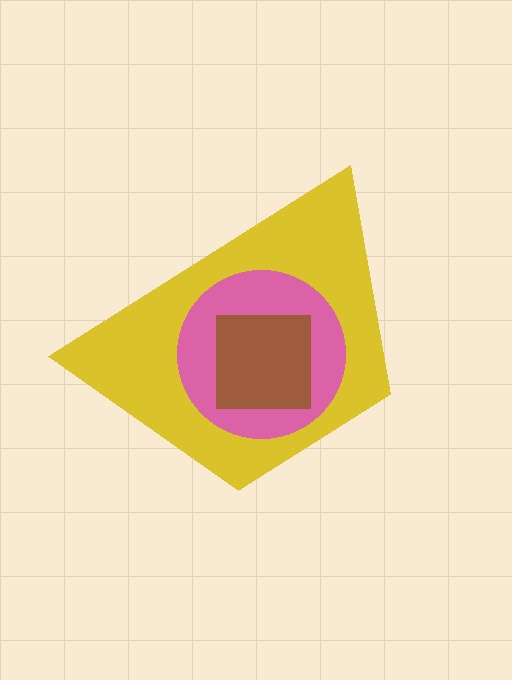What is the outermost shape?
The yellow trapezoid.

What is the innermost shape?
The brown square.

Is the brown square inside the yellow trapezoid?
Yes.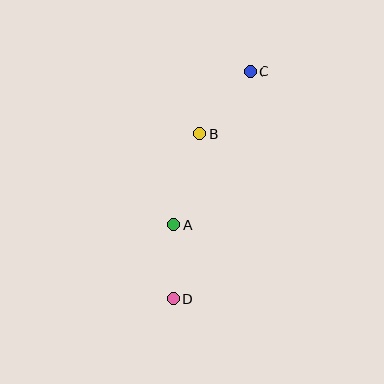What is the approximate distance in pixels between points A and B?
The distance between A and B is approximately 95 pixels.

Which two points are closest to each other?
Points A and D are closest to each other.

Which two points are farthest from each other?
Points C and D are farthest from each other.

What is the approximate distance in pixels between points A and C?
The distance between A and C is approximately 172 pixels.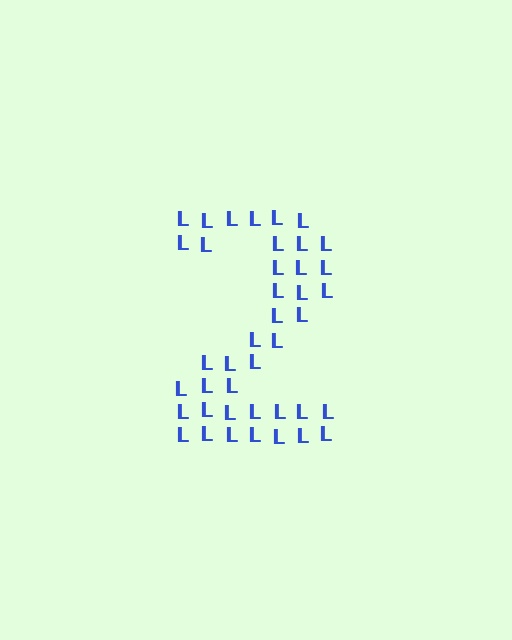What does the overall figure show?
The overall figure shows the digit 2.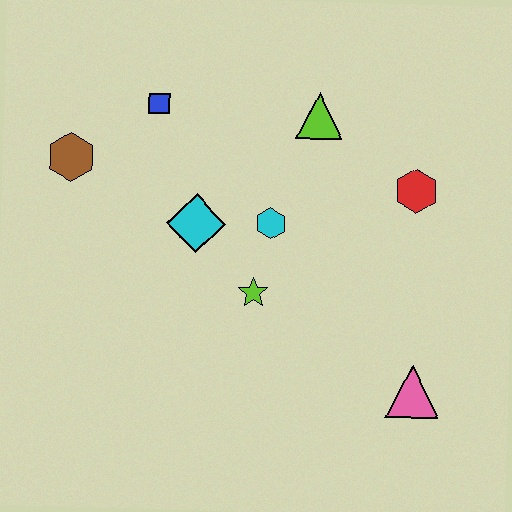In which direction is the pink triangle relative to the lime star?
The pink triangle is to the right of the lime star.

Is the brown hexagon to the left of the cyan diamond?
Yes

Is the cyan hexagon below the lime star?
No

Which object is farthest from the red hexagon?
The brown hexagon is farthest from the red hexagon.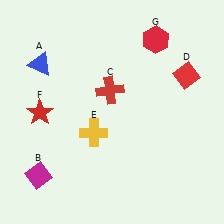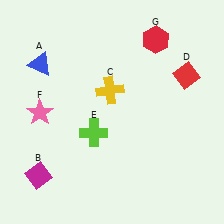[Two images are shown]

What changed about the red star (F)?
In Image 1, F is red. In Image 2, it changed to pink.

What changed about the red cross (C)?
In Image 1, C is red. In Image 2, it changed to yellow.